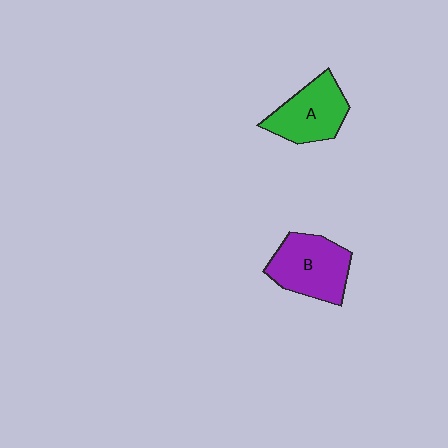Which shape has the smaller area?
Shape A (green).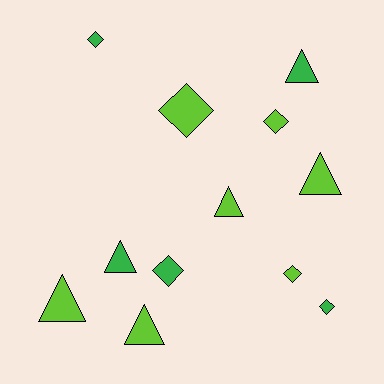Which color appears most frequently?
Lime, with 7 objects.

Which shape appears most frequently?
Diamond, with 6 objects.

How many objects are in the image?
There are 12 objects.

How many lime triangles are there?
There are 4 lime triangles.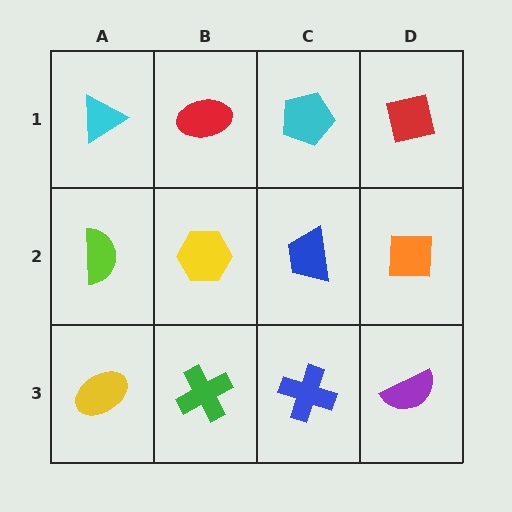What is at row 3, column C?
A blue cross.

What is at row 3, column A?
A yellow ellipse.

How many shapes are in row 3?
4 shapes.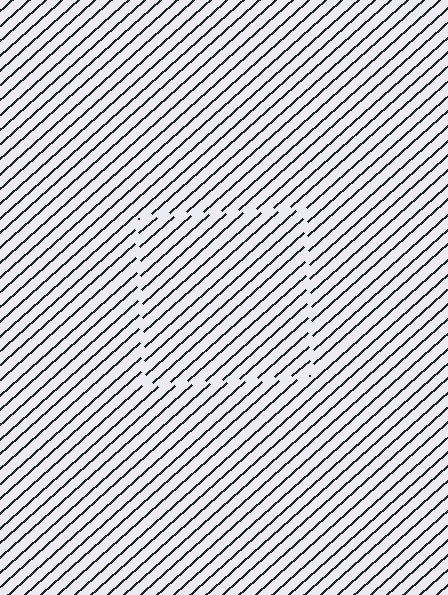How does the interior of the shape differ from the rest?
The interior of the shape contains the same grating, shifted by half a period — the contour is defined by the phase discontinuity where line-ends from the inner and outer gratings abut.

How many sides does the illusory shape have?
4 sides — the line-ends trace a square.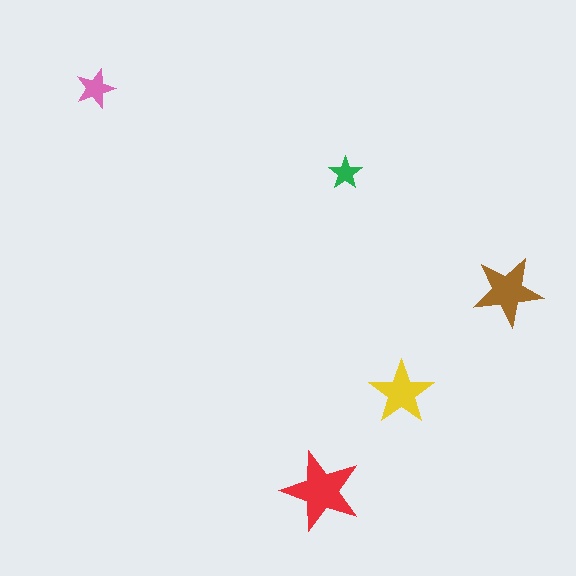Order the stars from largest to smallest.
the red one, the brown one, the yellow one, the pink one, the green one.